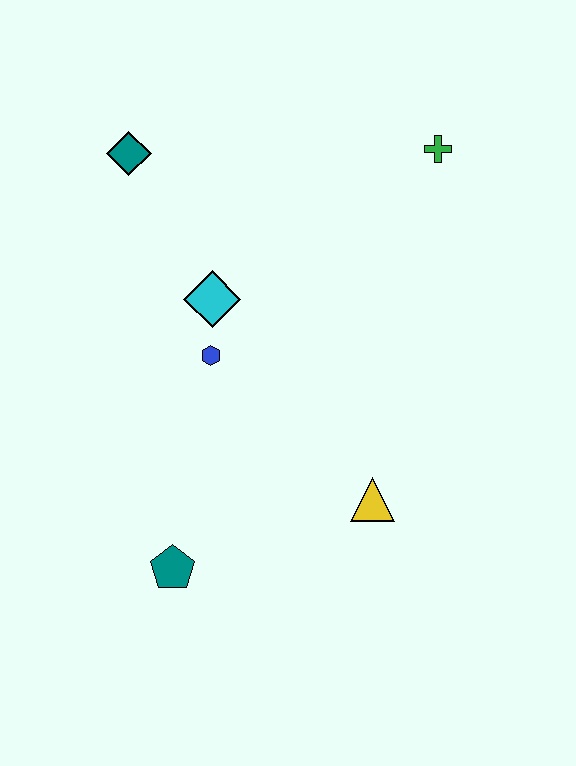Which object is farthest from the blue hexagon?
The green cross is farthest from the blue hexagon.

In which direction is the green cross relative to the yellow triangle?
The green cross is above the yellow triangle.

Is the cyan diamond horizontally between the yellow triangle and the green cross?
No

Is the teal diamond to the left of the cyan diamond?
Yes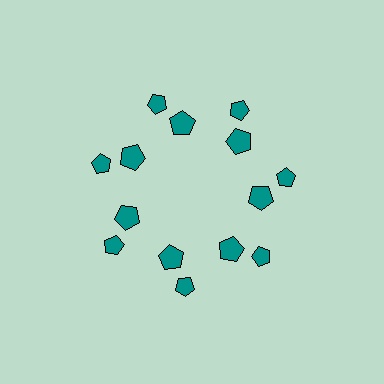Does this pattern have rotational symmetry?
Yes, this pattern has 7-fold rotational symmetry. It looks the same after rotating 51 degrees around the center.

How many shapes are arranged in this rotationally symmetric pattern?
There are 14 shapes, arranged in 7 groups of 2.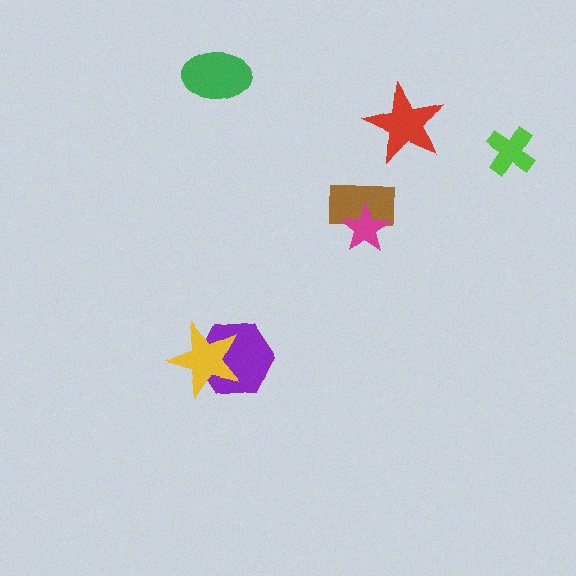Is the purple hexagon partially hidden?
Yes, it is partially covered by another shape.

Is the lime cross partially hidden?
No, no other shape covers it.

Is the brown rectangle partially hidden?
Yes, it is partially covered by another shape.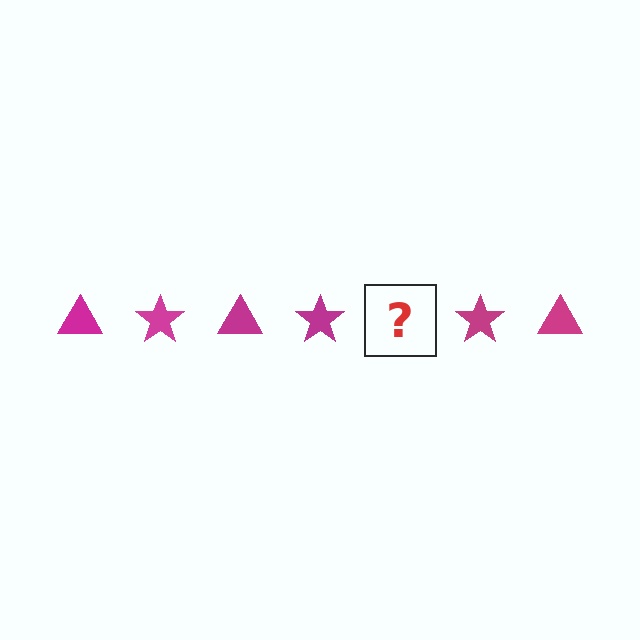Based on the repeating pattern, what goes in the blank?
The blank should be a magenta triangle.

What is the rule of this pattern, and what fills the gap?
The rule is that the pattern cycles through triangle, star shapes in magenta. The gap should be filled with a magenta triangle.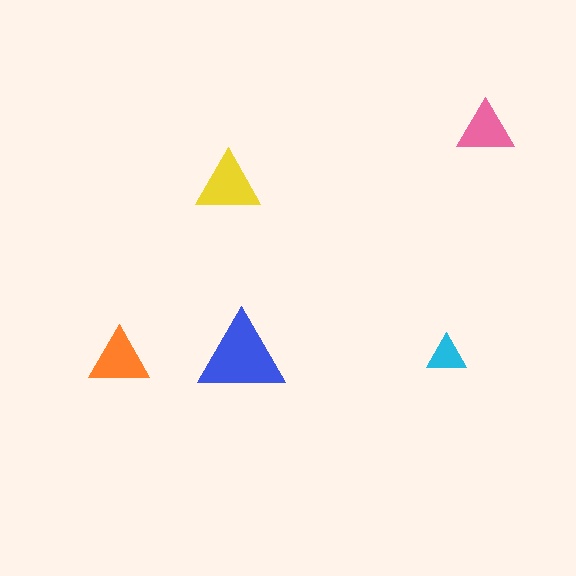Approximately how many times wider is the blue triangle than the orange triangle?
About 1.5 times wider.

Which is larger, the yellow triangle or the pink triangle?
The yellow one.